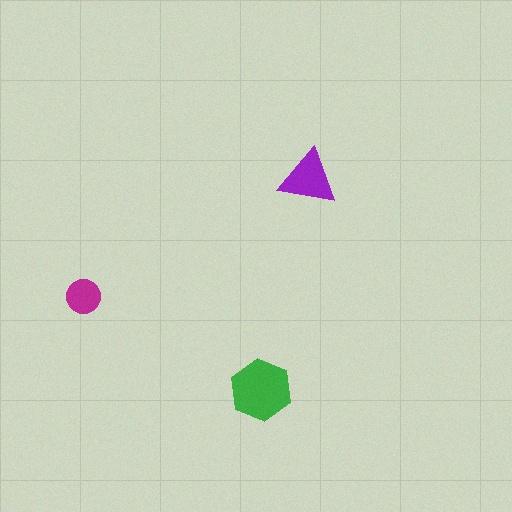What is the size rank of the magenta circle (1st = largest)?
3rd.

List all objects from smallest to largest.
The magenta circle, the purple triangle, the green hexagon.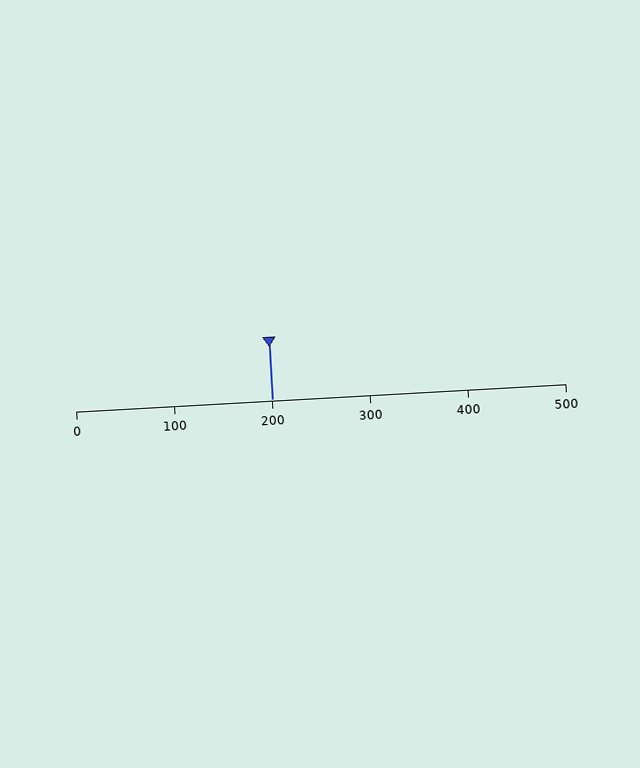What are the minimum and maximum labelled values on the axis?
The axis runs from 0 to 500.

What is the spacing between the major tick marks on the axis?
The major ticks are spaced 100 apart.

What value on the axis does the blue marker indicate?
The marker indicates approximately 200.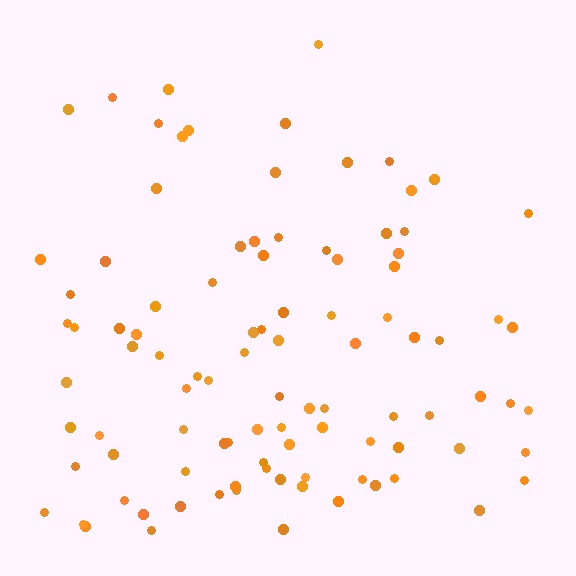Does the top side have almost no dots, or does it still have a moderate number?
Still a moderate number, just noticeably fewer than the bottom.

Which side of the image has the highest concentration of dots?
The bottom.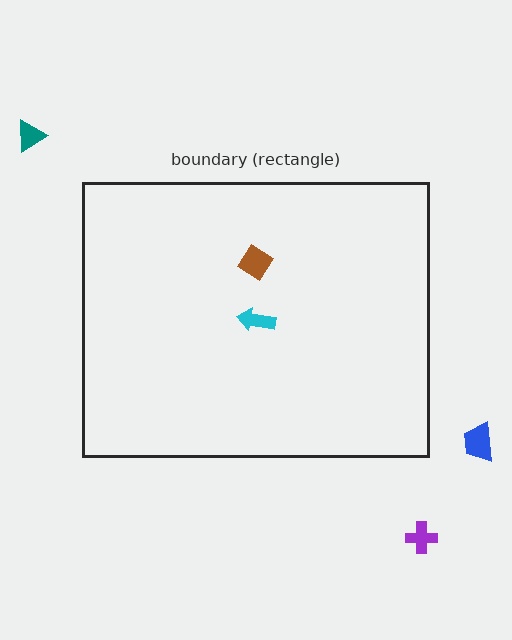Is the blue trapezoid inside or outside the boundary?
Outside.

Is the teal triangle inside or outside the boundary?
Outside.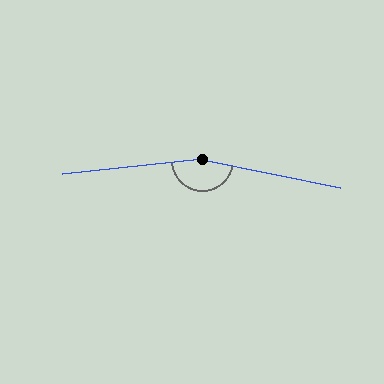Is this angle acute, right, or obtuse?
It is obtuse.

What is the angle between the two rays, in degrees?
Approximately 163 degrees.